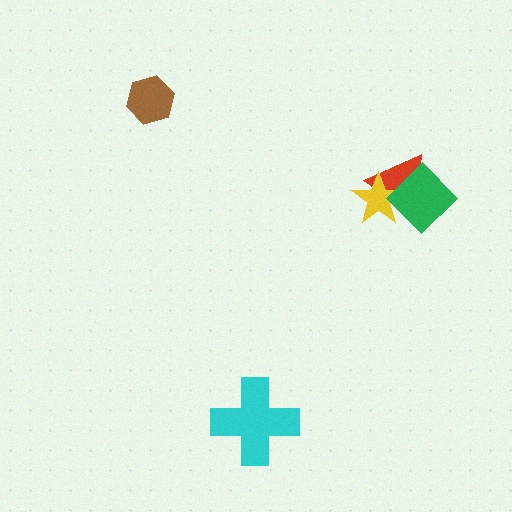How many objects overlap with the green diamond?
2 objects overlap with the green diamond.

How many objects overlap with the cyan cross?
0 objects overlap with the cyan cross.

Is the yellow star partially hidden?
Yes, it is partially covered by another shape.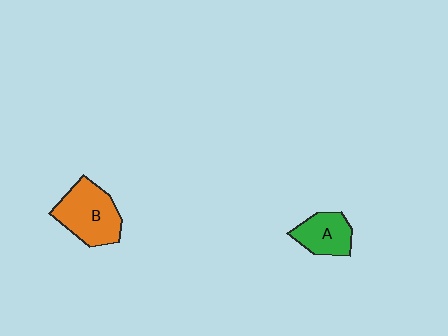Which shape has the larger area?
Shape B (orange).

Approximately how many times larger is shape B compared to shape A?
Approximately 1.5 times.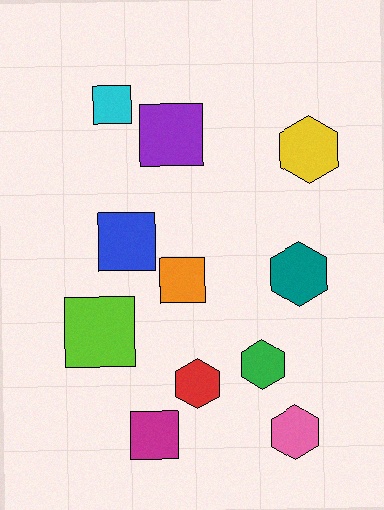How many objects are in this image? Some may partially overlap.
There are 11 objects.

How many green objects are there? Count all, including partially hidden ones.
There is 1 green object.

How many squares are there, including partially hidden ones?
There are 6 squares.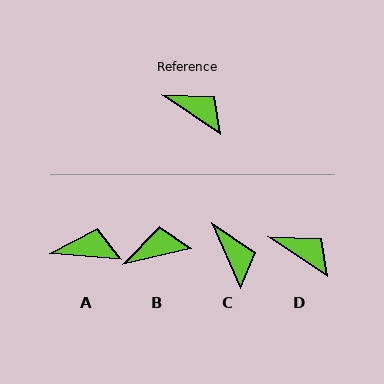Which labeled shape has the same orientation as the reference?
D.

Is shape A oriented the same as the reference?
No, it is off by about 29 degrees.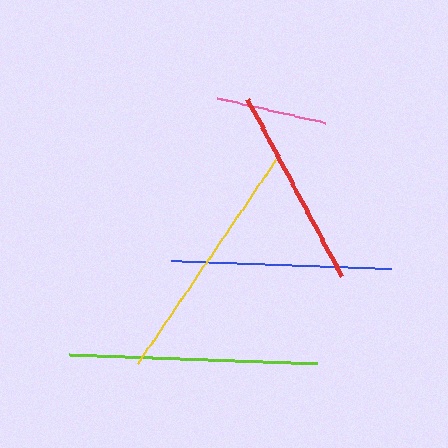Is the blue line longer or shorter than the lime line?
The lime line is longer than the blue line.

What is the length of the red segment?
The red segment is approximately 201 pixels long.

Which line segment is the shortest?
The pink line is the shortest at approximately 111 pixels.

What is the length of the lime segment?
The lime segment is approximately 248 pixels long.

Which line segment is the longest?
The lime line is the longest at approximately 248 pixels.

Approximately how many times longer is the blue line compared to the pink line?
The blue line is approximately 2.0 times the length of the pink line.